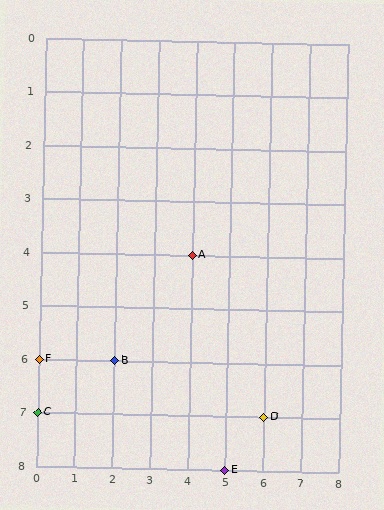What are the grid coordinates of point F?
Point F is at grid coordinates (0, 6).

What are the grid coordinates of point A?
Point A is at grid coordinates (4, 4).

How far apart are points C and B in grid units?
Points C and B are 2 columns and 1 row apart (about 2.2 grid units diagonally).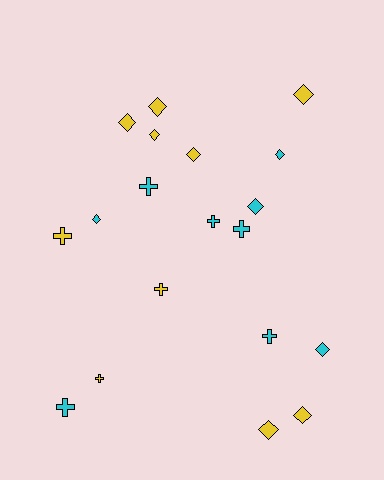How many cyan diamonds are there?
There are 4 cyan diamonds.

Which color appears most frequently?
Yellow, with 10 objects.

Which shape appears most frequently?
Diamond, with 11 objects.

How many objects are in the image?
There are 19 objects.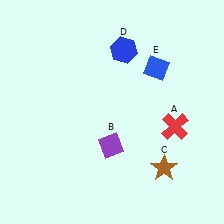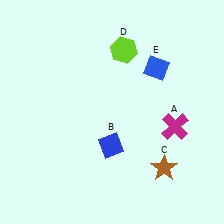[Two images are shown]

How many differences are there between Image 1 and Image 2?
There are 3 differences between the two images.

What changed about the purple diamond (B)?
In Image 1, B is purple. In Image 2, it changed to blue.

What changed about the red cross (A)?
In Image 1, A is red. In Image 2, it changed to magenta.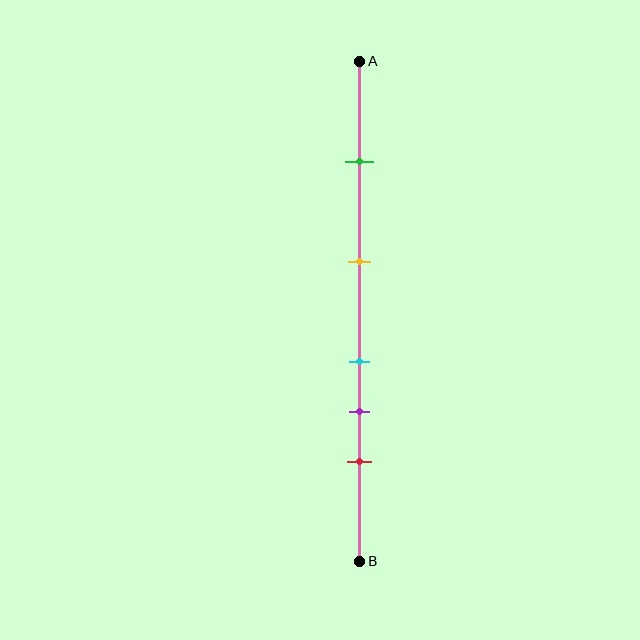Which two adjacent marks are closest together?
The cyan and purple marks are the closest adjacent pair.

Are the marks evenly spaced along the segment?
No, the marks are not evenly spaced.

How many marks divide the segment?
There are 5 marks dividing the segment.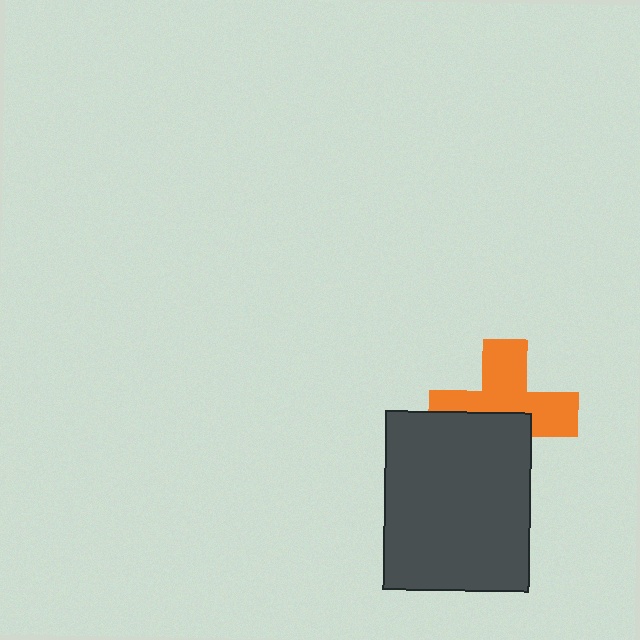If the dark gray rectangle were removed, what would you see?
You would see the complete orange cross.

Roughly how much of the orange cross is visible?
About half of it is visible (roughly 58%).